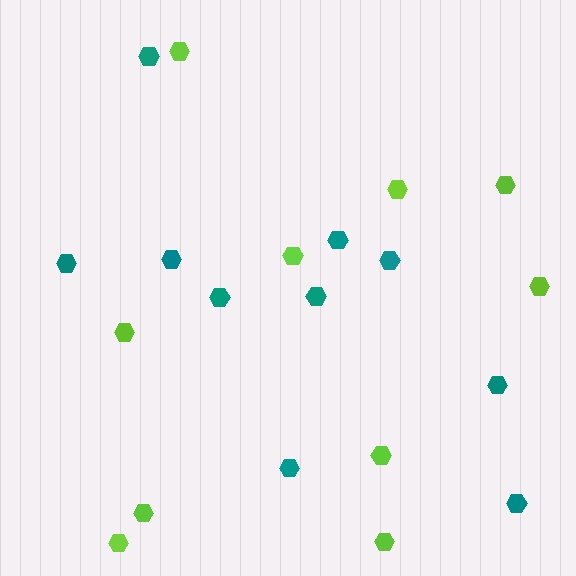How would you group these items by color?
There are 2 groups: one group of teal hexagons (10) and one group of lime hexagons (10).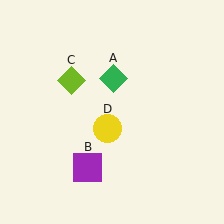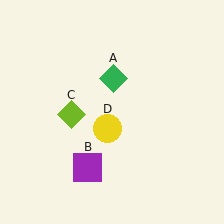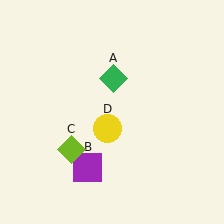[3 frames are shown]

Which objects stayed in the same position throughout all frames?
Green diamond (object A) and purple square (object B) and yellow circle (object D) remained stationary.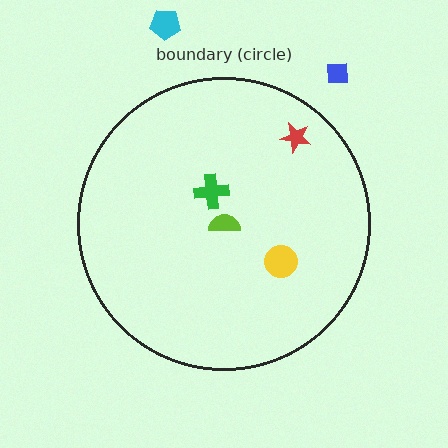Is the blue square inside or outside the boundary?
Outside.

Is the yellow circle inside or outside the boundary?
Inside.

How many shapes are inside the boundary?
4 inside, 2 outside.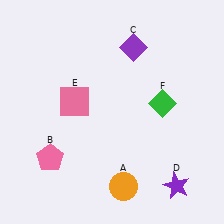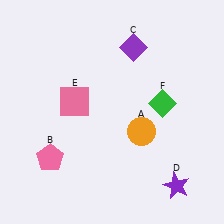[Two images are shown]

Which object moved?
The orange circle (A) moved up.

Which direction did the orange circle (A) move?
The orange circle (A) moved up.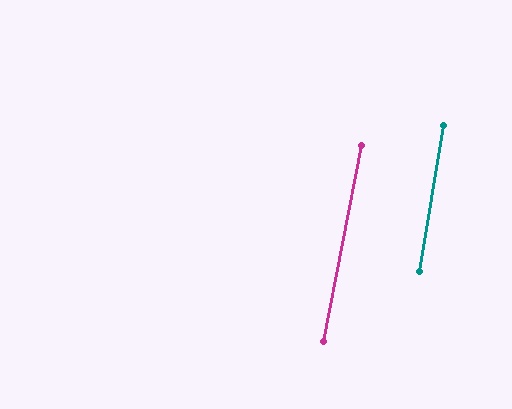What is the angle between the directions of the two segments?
Approximately 2 degrees.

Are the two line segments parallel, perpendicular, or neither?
Parallel — their directions differ by only 1.5°.